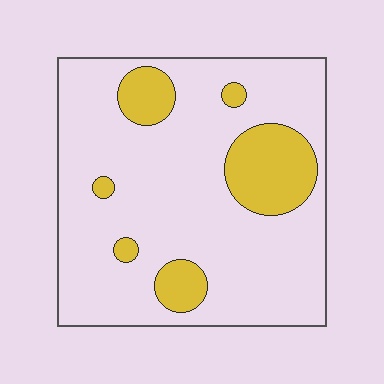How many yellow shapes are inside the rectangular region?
6.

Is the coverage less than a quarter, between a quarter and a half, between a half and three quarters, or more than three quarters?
Less than a quarter.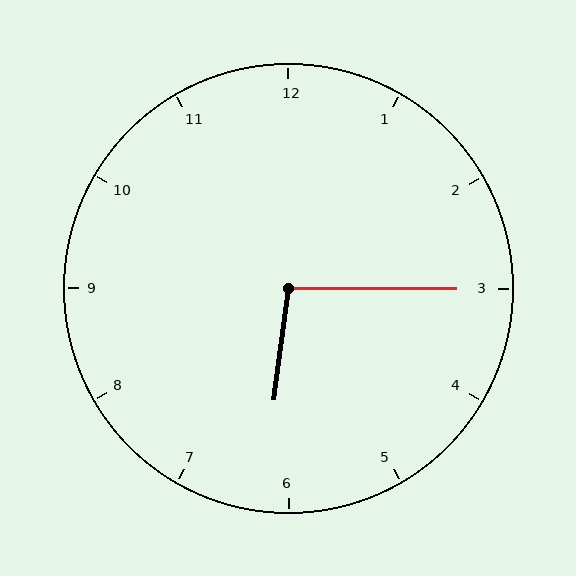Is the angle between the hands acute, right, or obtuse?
It is obtuse.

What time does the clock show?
6:15.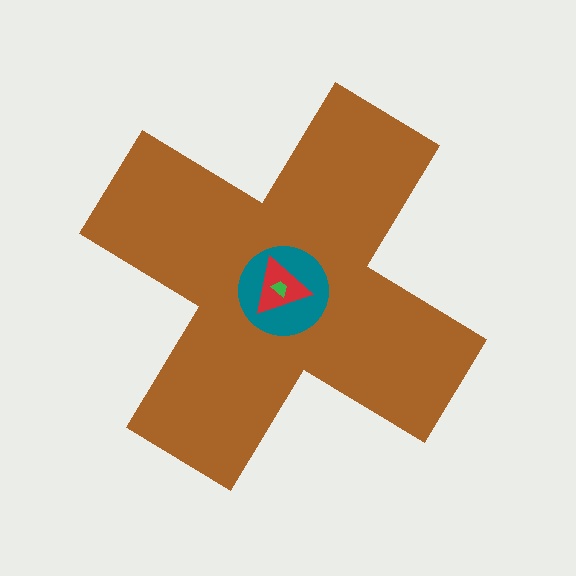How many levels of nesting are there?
4.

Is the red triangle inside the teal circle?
Yes.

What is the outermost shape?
The brown cross.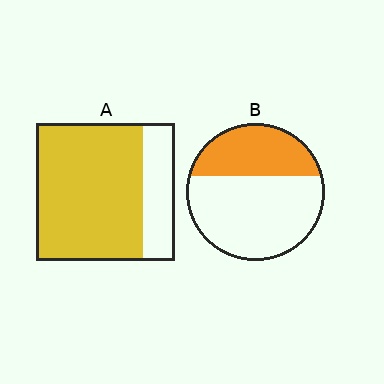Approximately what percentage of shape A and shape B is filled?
A is approximately 75% and B is approximately 35%.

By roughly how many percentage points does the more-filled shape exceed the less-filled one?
By roughly 40 percentage points (A over B).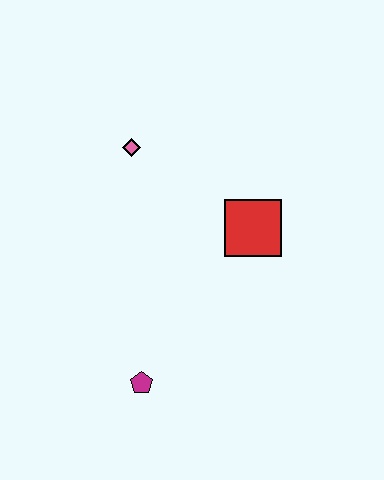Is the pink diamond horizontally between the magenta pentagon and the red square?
No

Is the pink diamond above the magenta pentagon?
Yes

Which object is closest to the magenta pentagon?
The red square is closest to the magenta pentagon.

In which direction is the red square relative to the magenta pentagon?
The red square is above the magenta pentagon.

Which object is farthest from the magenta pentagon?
The pink diamond is farthest from the magenta pentagon.